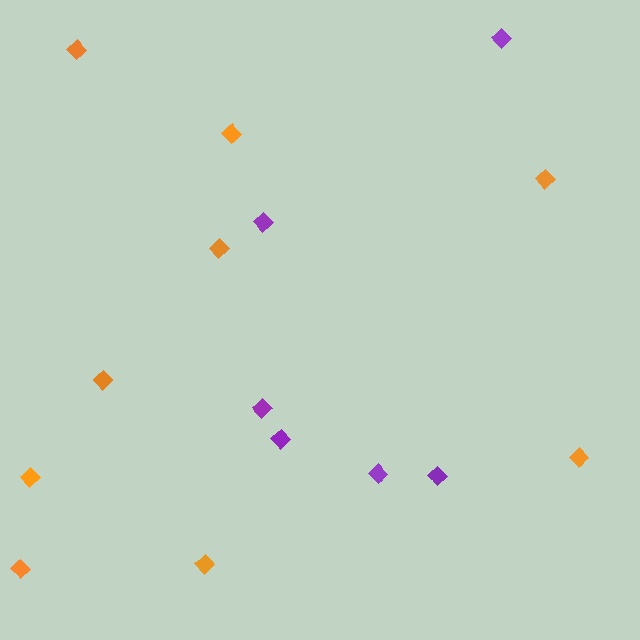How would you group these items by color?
There are 2 groups: one group of purple diamonds (6) and one group of orange diamonds (9).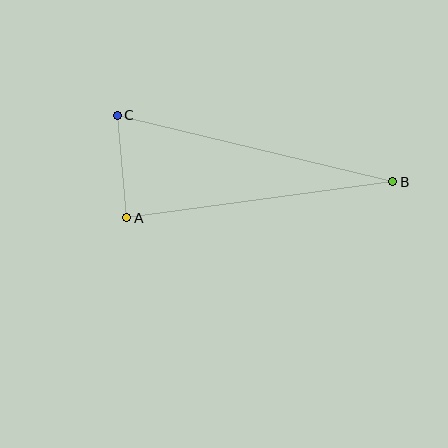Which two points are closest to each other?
Points A and C are closest to each other.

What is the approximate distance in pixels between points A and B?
The distance between A and B is approximately 269 pixels.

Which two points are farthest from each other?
Points B and C are farthest from each other.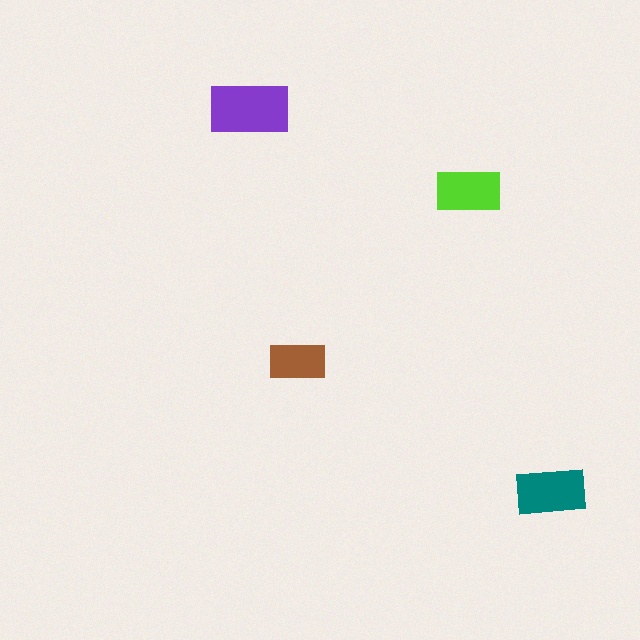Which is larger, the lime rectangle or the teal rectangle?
The teal one.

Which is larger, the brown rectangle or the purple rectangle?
The purple one.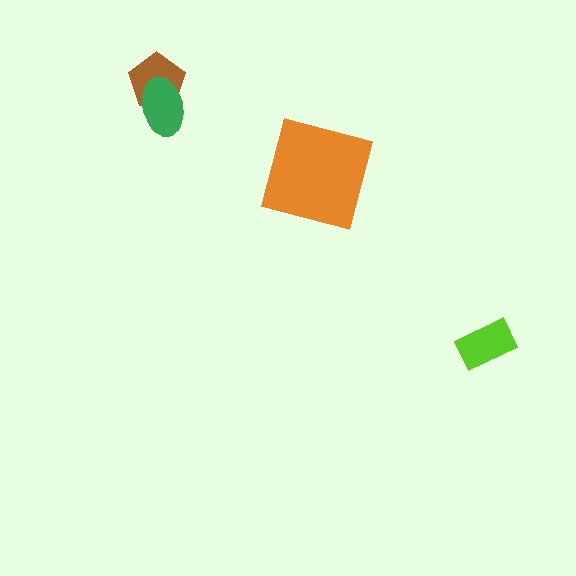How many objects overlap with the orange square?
0 objects overlap with the orange square.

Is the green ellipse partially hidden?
No, no other shape covers it.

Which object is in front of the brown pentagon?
The green ellipse is in front of the brown pentagon.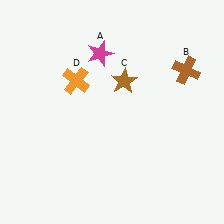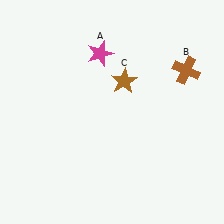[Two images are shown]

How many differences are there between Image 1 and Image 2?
There is 1 difference between the two images.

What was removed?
The orange cross (D) was removed in Image 2.